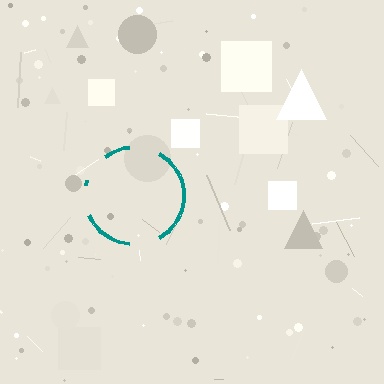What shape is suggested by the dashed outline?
The dashed outline suggests a circle.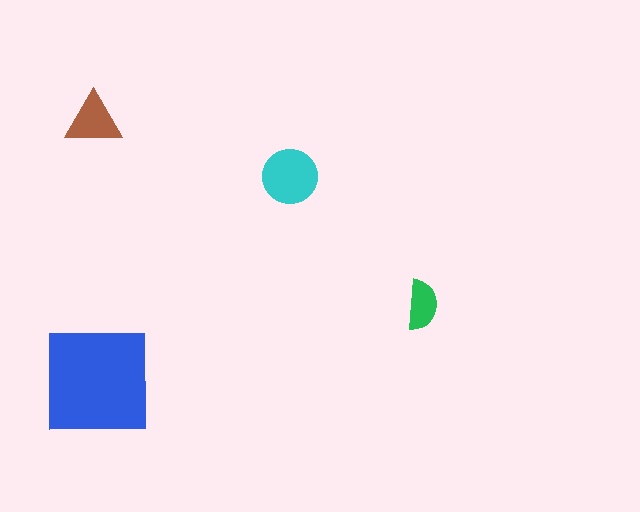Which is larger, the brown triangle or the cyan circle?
The cyan circle.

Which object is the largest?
The blue square.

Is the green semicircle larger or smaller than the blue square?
Smaller.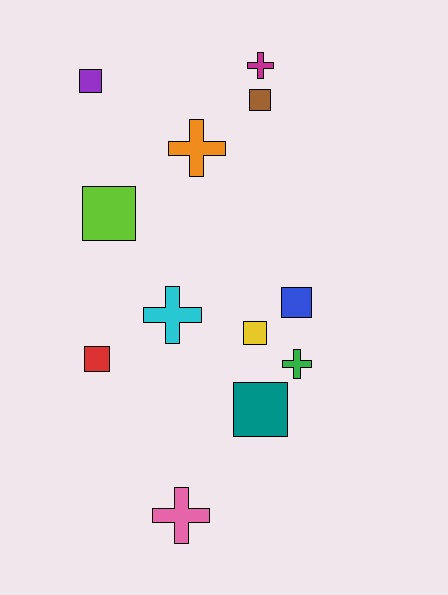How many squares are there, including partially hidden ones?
There are 7 squares.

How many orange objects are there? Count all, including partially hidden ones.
There is 1 orange object.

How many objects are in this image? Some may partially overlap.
There are 12 objects.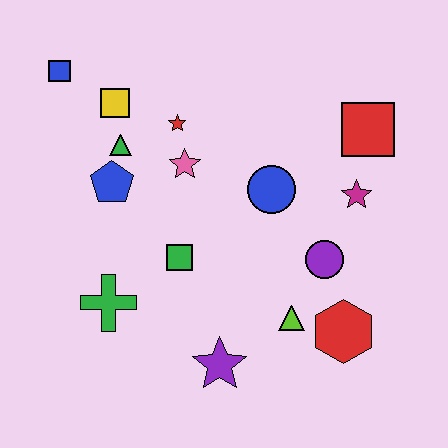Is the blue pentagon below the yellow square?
Yes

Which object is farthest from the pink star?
The red hexagon is farthest from the pink star.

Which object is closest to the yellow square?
The green triangle is closest to the yellow square.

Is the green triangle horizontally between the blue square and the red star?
Yes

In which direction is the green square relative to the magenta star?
The green square is to the left of the magenta star.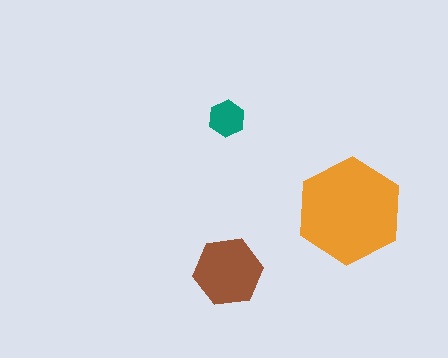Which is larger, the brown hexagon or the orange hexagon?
The orange one.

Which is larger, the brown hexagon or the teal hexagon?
The brown one.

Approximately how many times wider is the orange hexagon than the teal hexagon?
About 3 times wider.